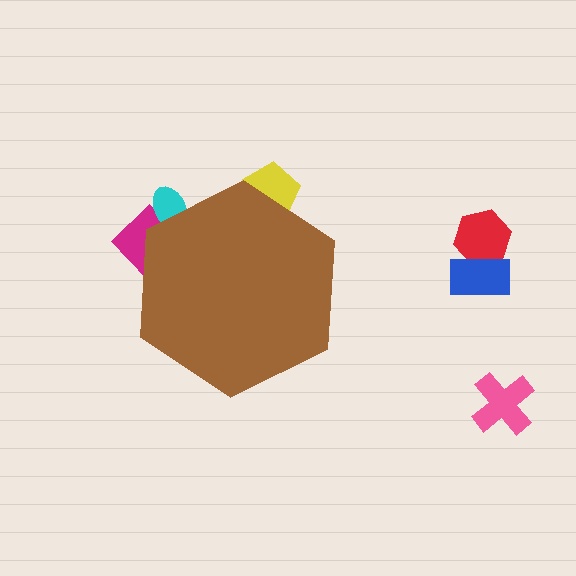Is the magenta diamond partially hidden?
Yes, the magenta diamond is partially hidden behind the brown hexagon.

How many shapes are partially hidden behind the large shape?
3 shapes are partially hidden.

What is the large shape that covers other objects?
A brown hexagon.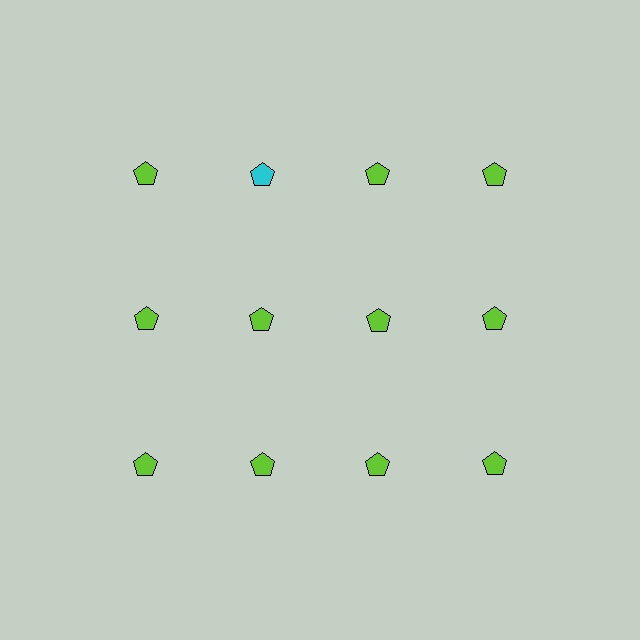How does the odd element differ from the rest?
It has a different color: cyan instead of lime.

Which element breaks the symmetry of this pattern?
The cyan pentagon in the top row, second from left column breaks the symmetry. All other shapes are lime pentagons.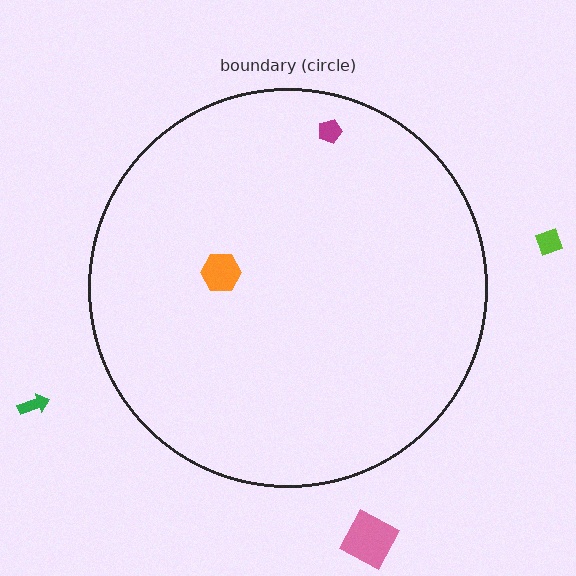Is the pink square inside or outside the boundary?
Outside.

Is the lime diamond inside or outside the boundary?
Outside.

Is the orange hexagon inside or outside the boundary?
Inside.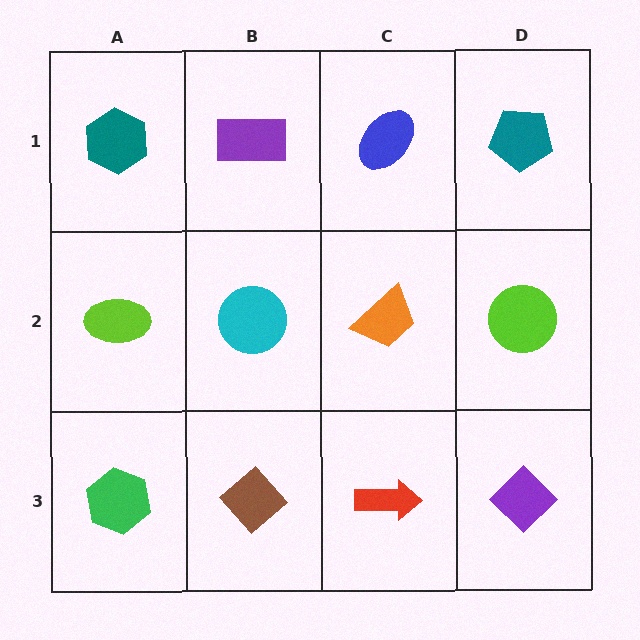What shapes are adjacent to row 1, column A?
A lime ellipse (row 2, column A), a purple rectangle (row 1, column B).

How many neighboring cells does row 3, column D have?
2.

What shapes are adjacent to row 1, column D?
A lime circle (row 2, column D), a blue ellipse (row 1, column C).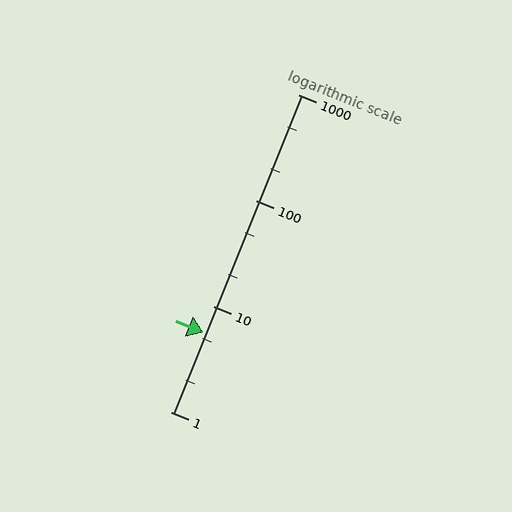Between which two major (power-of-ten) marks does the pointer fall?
The pointer is between 1 and 10.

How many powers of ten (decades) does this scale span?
The scale spans 3 decades, from 1 to 1000.